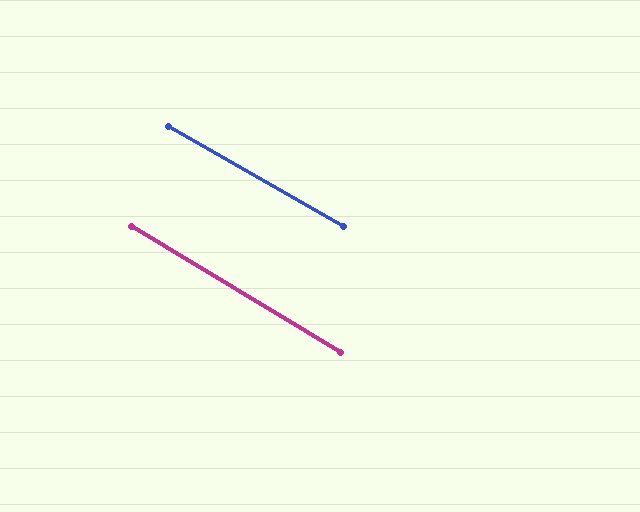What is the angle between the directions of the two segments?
Approximately 1 degree.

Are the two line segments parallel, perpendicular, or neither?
Parallel — their directions differ by only 1.3°.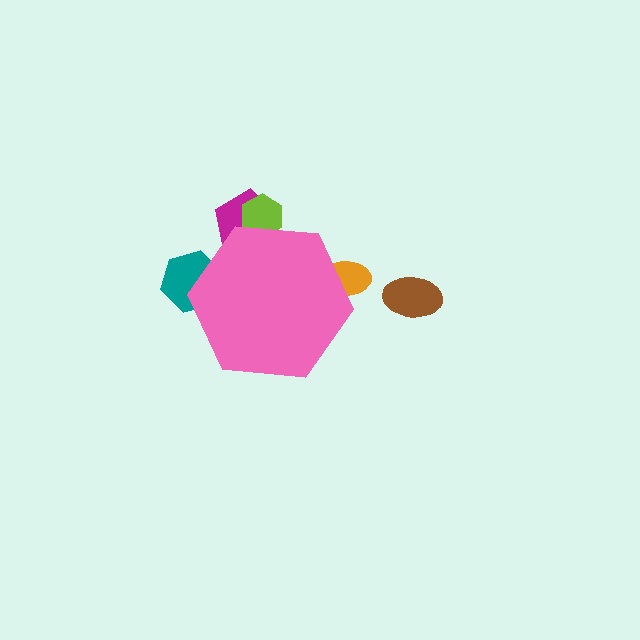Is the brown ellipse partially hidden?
No, the brown ellipse is fully visible.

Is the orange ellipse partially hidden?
Yes, the orange ellipse is partially hidden behind the pink hexagon.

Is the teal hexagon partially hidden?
Yes, the teal hexagon is partially hidden behind the pink hexagon.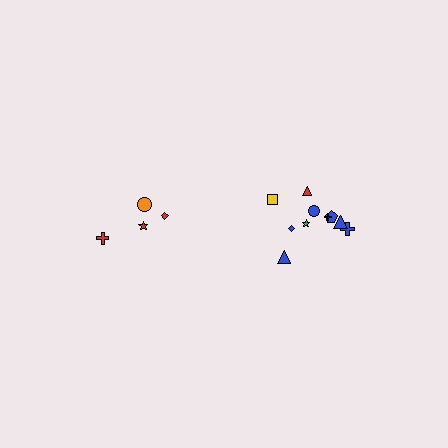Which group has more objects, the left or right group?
The right group.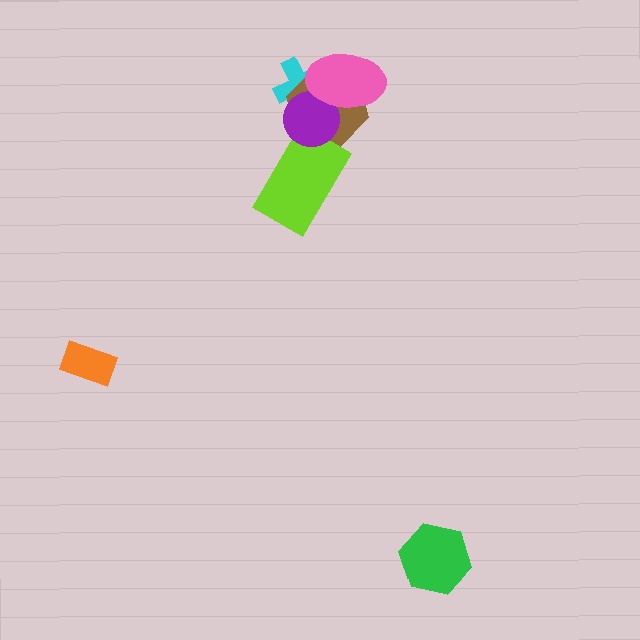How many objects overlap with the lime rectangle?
2 objects overlap with the lime rectangle.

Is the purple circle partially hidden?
Yes, it is partially covered by another shape.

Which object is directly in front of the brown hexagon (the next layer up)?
The lime rectangle is directly in front of the brown hexagon.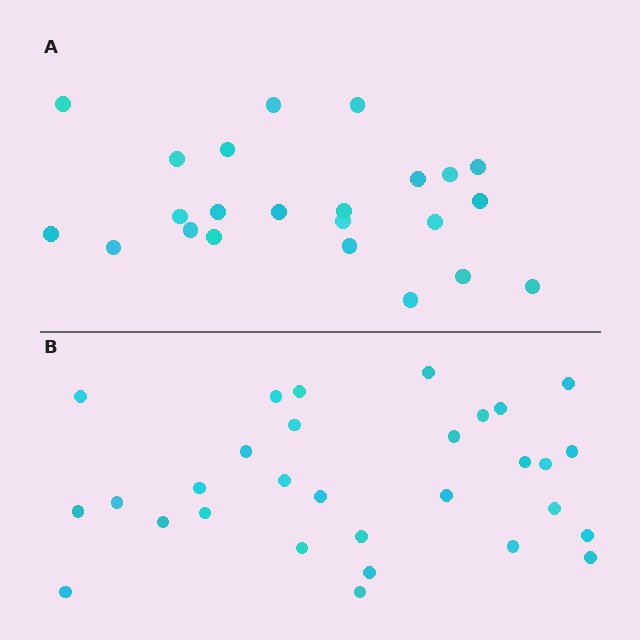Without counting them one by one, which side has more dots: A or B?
Region B (the bottom region) has more dots.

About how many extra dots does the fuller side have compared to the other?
Region B has roughly 8 or so more dots than region A.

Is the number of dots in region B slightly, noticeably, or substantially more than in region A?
Region B has noticeably more, but not dramatically so. The ratio is roughly 1.3 to 1.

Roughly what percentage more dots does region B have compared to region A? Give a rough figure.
About 30% more.